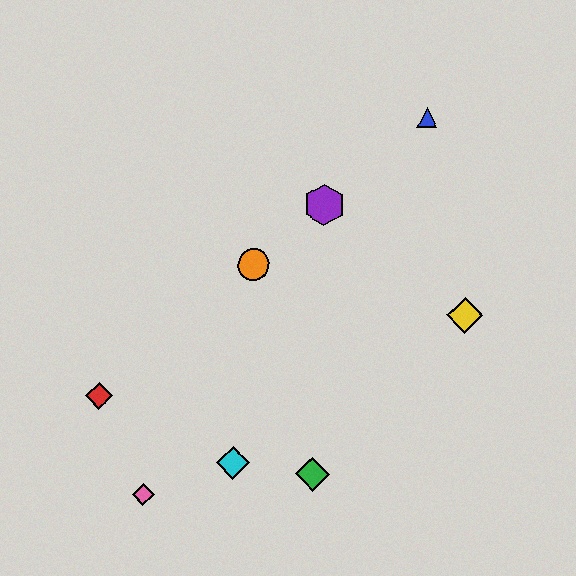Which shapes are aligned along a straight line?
The red diamond, the blue triangle, the purple hexagon, the orange circle are aligned along a straight line.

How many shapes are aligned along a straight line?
4 shapes (the red diamond, the blue triangle, the purple hexagon, the orange circle) are aligned along a straight line.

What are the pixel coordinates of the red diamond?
The red diamond is at (99, 396).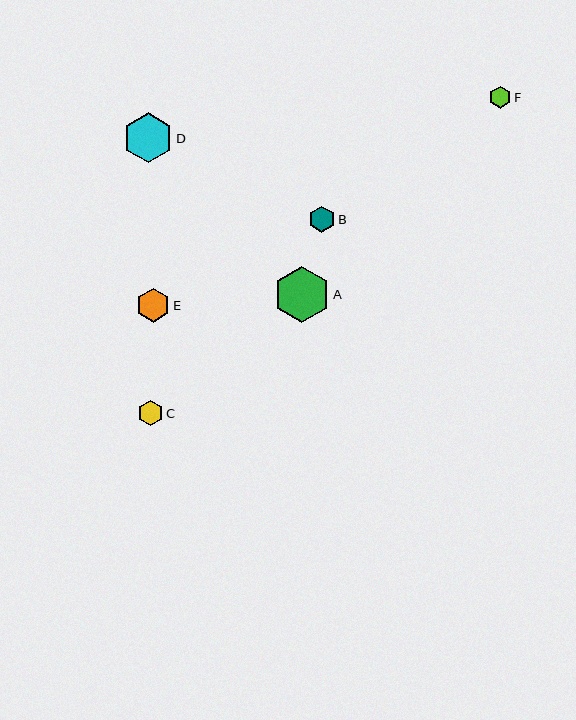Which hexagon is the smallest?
Hexagon F is the smallest with a size of approximately 22 pixels.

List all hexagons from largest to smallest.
From largest to smallest: A, D, E, B, C, F.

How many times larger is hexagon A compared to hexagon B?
Hexagon A is approximately 2.2 times the size of hexagon B.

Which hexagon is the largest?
Hexagon A is the largest with a size of approximately 56 pixels.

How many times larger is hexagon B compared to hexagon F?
Hexagon B is approximately 1.2 times the size of hexagon F.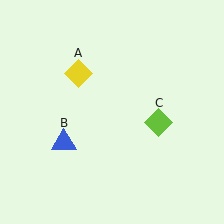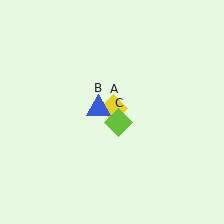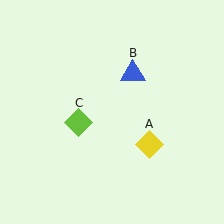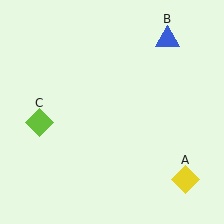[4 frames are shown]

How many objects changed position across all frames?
3 objects changed position: yellow diamond (object A), blue triangle (object B), lime diamond (object C).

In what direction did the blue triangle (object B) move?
The blue triangle (object B) moved up and to the right.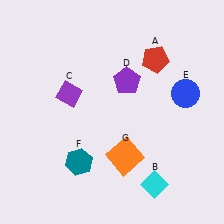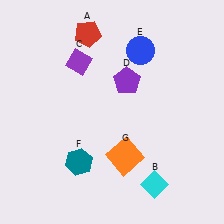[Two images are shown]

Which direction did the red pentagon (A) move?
The red pentagon (A) moved left.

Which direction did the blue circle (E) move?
The blue circle (E) moved left.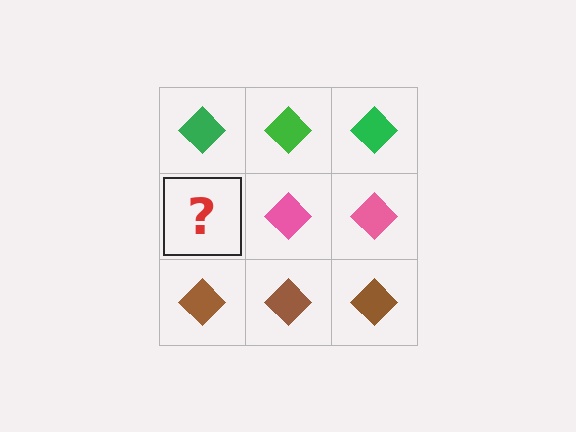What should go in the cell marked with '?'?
The missing cell should contain a pink diamond.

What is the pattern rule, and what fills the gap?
The rule is that each row has a consistent color. The gap should be filled with a pink diamond.